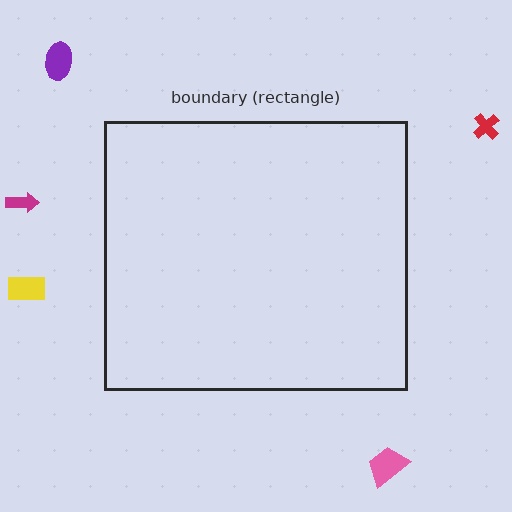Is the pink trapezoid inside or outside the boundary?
Outside.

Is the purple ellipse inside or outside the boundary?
Outside.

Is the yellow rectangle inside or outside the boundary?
Outside.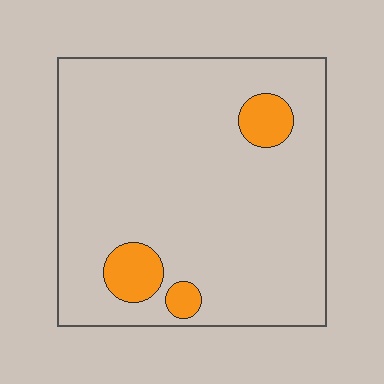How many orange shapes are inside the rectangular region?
3.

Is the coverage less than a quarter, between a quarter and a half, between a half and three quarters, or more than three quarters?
Less than a quarter.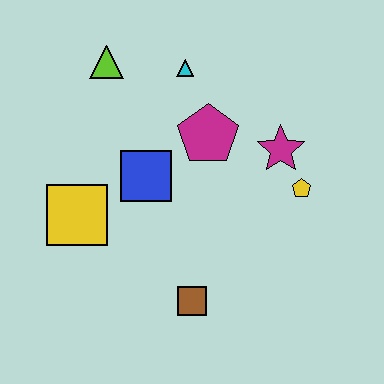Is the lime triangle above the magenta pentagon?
Yes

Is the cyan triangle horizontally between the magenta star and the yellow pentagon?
No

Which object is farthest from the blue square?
The yellow pentagon is farthest from the blue square.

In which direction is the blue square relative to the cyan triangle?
The blue square is below the cyan triangle.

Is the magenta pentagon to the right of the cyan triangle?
Yes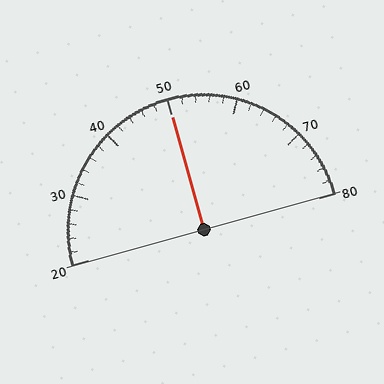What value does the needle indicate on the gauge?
The needle indicates approximately 50.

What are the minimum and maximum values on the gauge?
The gauge ranges from 20 to 80.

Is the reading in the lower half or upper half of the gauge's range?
The reading is in the upper half of the range (20 to 80).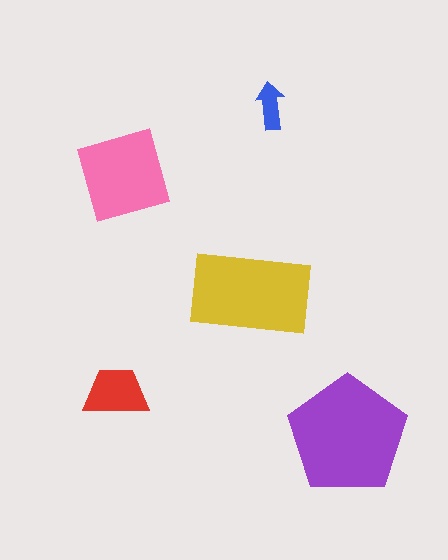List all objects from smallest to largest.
The blue arrow, the red trapezoid, the pink square, the yellow rectangle, the purple pentagon.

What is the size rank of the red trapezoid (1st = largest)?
4th.